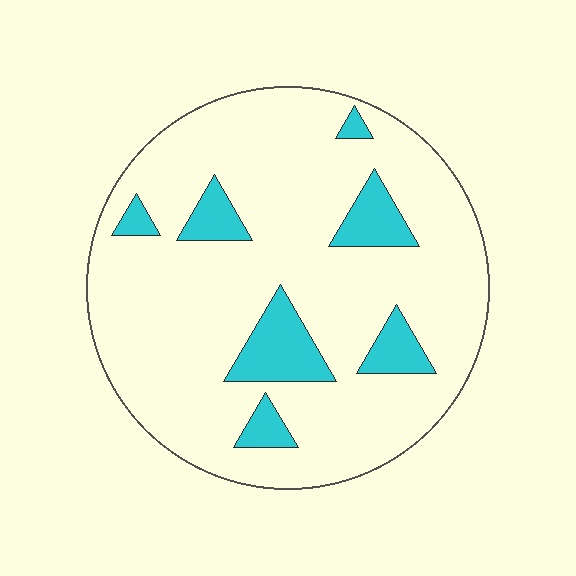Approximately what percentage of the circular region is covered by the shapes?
Approximately 15%.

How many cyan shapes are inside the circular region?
7.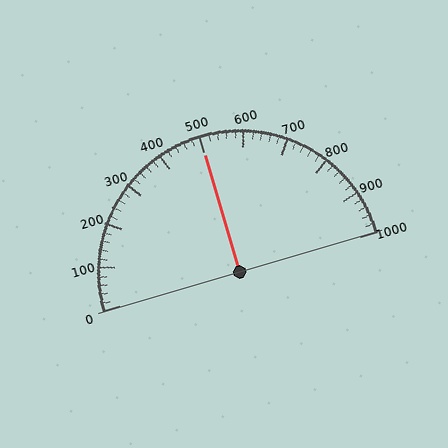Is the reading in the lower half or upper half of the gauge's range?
The reading is in the upper half of the range (0 to 1000).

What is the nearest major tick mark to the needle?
The nearest major tick mark is 500.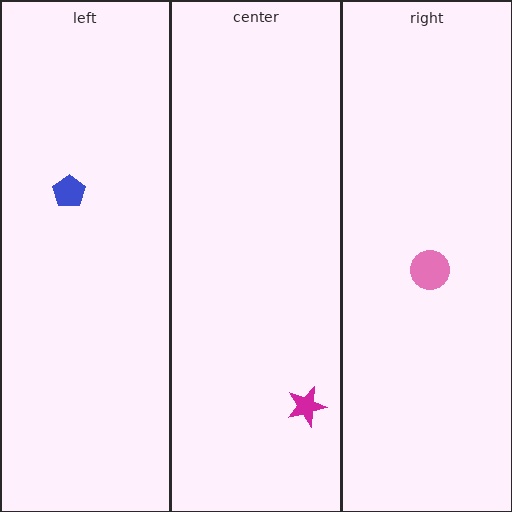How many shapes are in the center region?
1.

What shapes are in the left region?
The blue pentagon.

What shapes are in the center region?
The magenta star.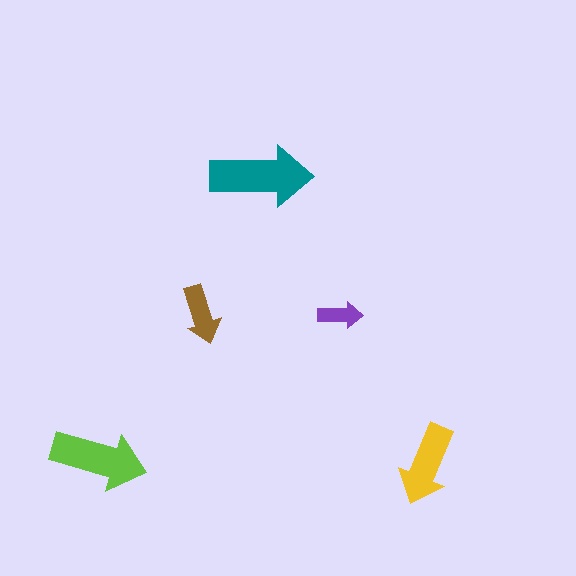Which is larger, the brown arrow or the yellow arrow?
The yellow one.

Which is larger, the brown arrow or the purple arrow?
The brown one.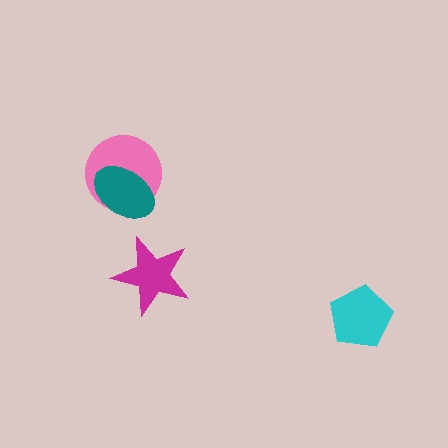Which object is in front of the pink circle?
The teal ellipse is in front of the pink circle.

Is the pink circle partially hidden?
Yes, it is partially covered by another shape.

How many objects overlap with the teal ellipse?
1 object overlaps with the teal ellipse.